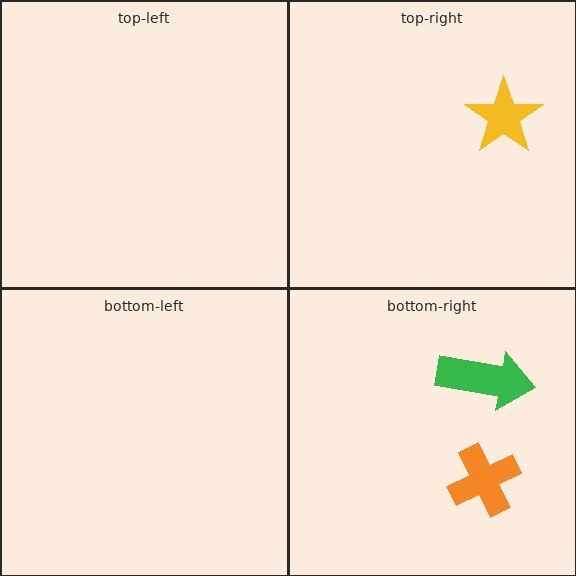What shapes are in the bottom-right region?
The green arrow, the orange cross.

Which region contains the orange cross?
The bottom-right region.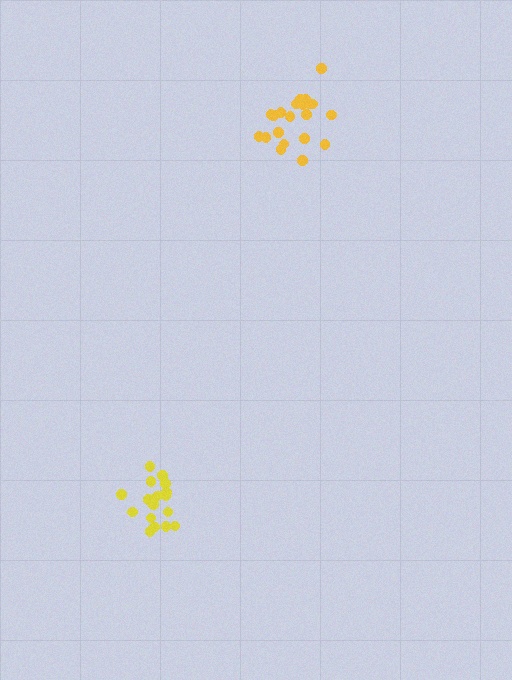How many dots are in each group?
Group 1: 21 dots, Group 2: 17 dots (38 total).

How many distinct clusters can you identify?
There are 2 distinct clusters.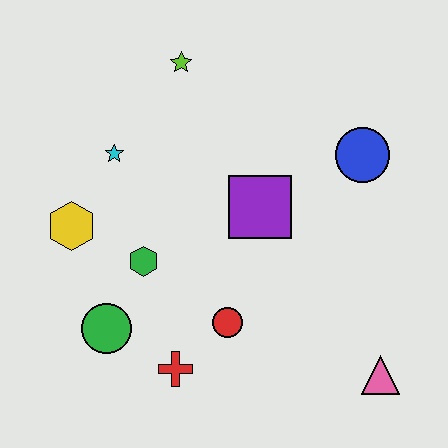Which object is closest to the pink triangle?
The red circle is closest to the pink triangle.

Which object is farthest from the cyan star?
The pink triangle is farthest from the cyan star.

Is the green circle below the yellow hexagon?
Yes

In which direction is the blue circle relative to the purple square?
The blue circle is to the right of the purple square.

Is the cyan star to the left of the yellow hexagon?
No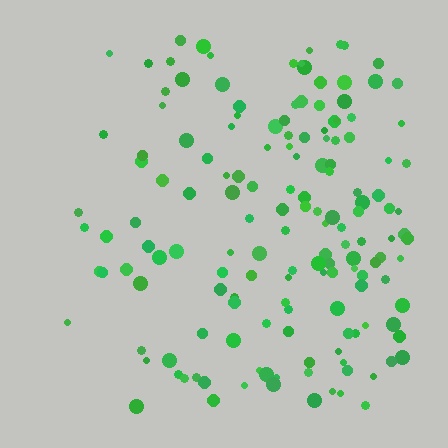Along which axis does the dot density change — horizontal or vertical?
Horizontal.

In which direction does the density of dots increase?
From left to right, with the right side densest.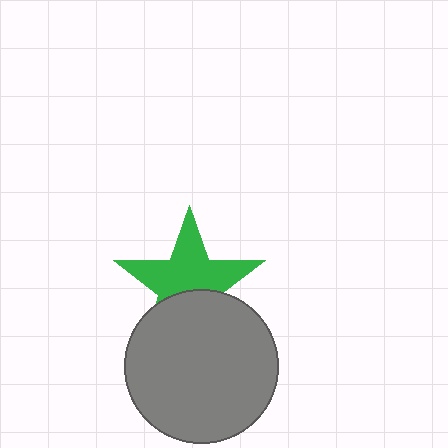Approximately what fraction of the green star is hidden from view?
Roughly 38% of the green star is hidden behind the gray circle.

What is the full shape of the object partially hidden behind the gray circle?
The partially hidden object is a green star.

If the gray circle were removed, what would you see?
You would see the complete green star.